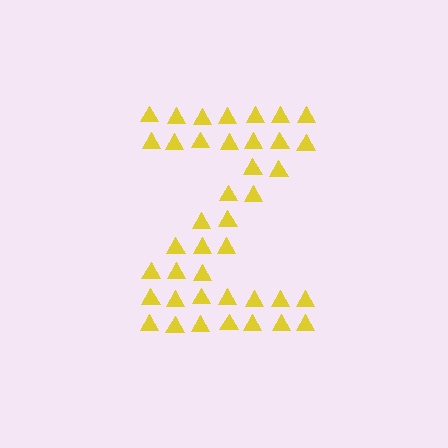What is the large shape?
The large shape is the letter Z.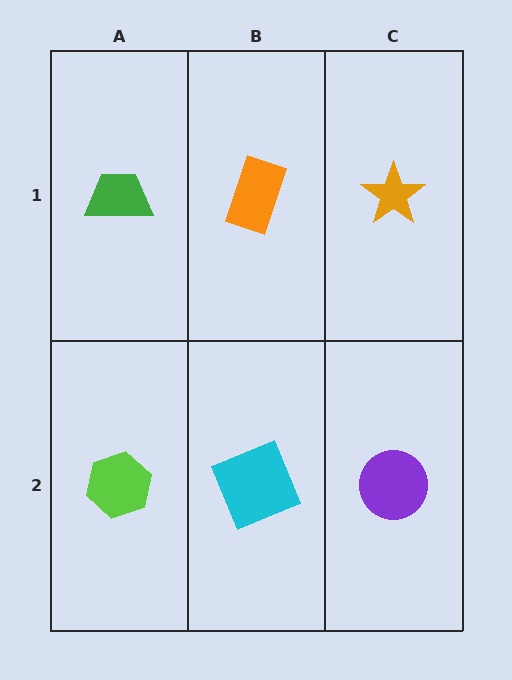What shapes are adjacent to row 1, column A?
A lime hexagon (row 2, column A), an orange rectangle (row 1, column B).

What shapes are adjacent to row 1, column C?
A purple circle (row 2, column C), an orange rectangle (row 1, column B).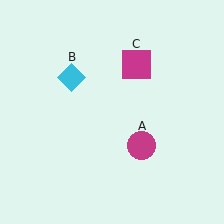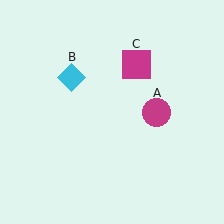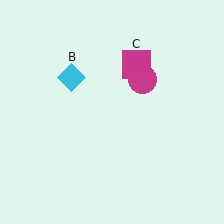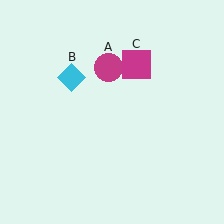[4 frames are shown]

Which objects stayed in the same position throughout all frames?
Cyan diamond (object B) and magenta square (object C) remained stationary.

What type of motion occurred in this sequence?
The magenta circle (object A) rotated counterclockwise around the center of the scene.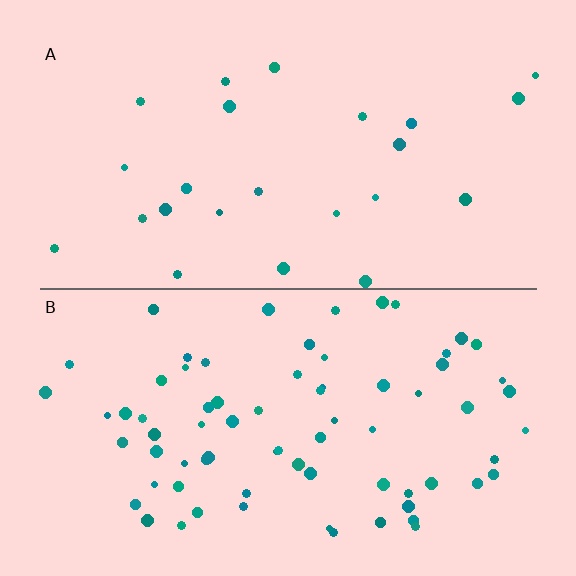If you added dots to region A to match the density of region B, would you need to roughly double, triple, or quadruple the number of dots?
Approximately triple.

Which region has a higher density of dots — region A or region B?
B (the bottom).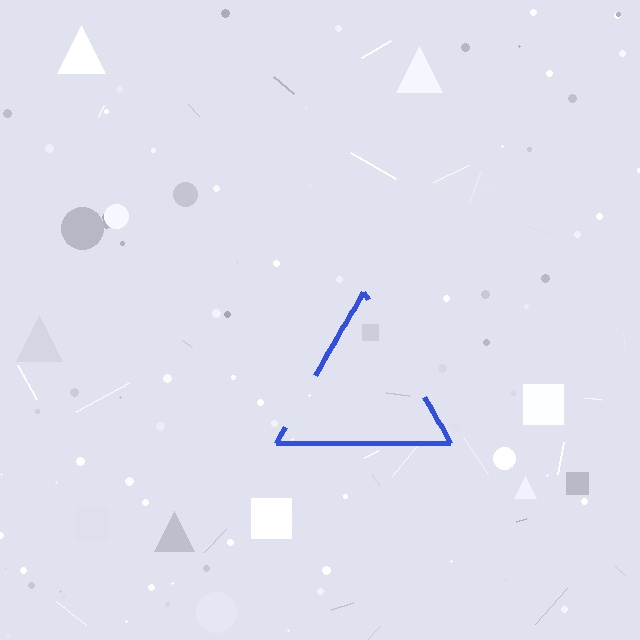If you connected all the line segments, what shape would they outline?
They would outline a triangle.